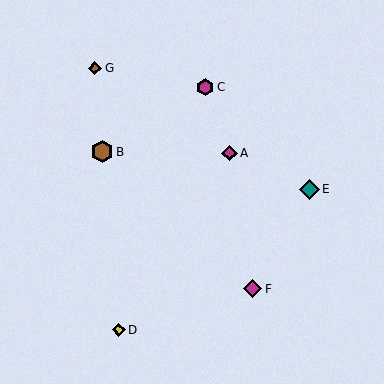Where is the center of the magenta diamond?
The center of the magenta diamond is at (230, 153).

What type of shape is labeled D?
Shape D is a yellow diamond.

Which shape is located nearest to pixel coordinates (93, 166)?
The brown hexagon (labeled B) at (102, 152) is nearest to that location.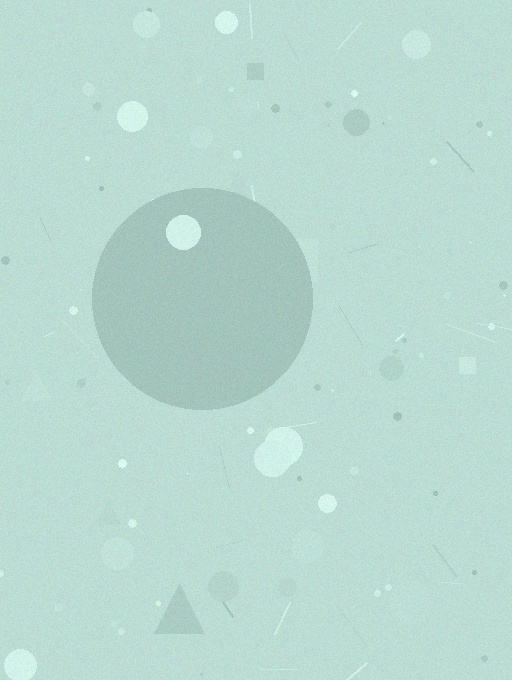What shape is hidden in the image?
A circle is hidden in the image.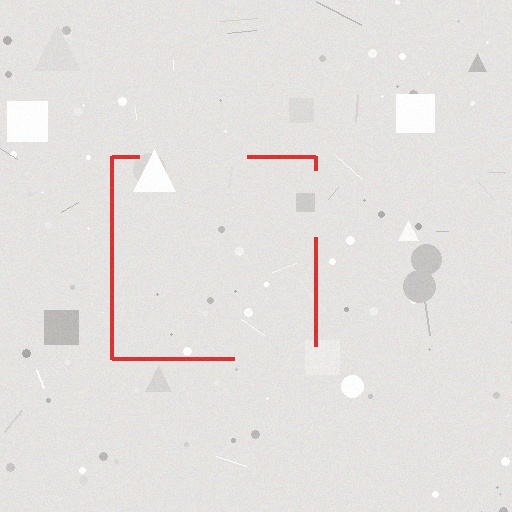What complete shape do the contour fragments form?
The contour fragments form a square.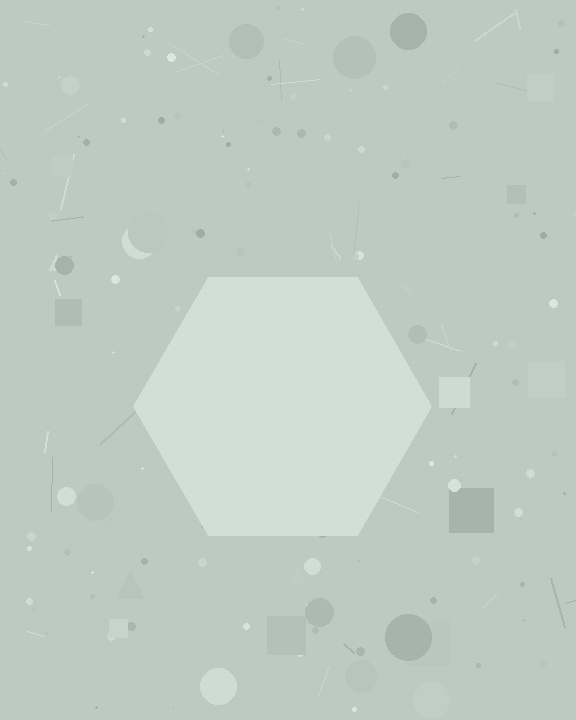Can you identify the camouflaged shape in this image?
The camouflaged shape is a hexagon.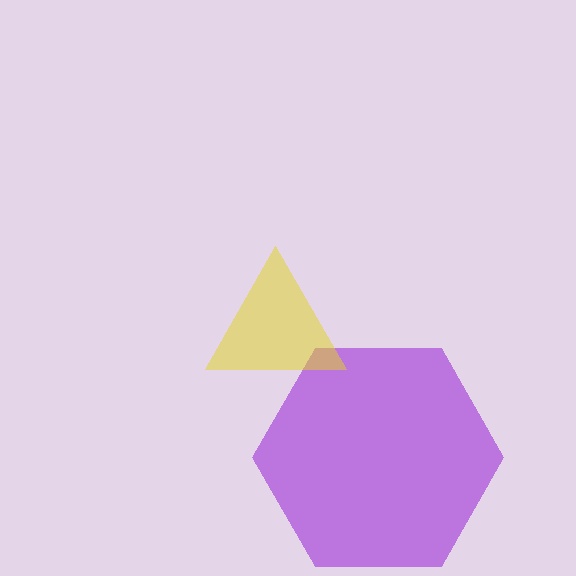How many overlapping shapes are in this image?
There are 2 overlapping shapes in the image.